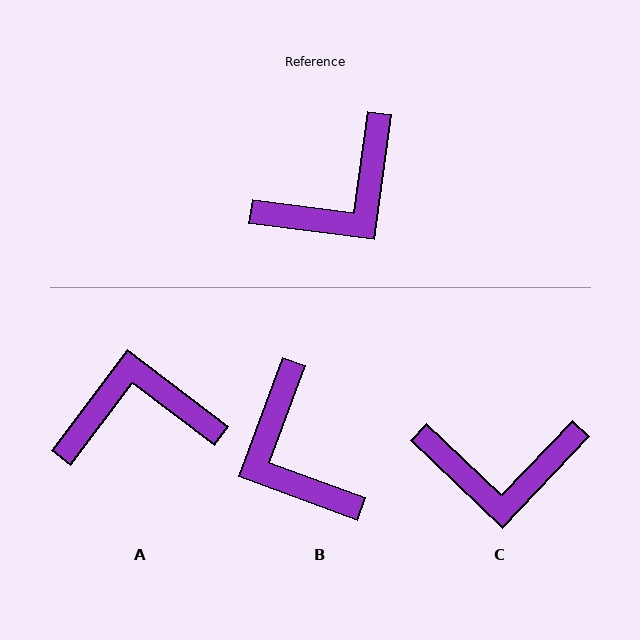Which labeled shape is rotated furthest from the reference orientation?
A, about 150 degrees away.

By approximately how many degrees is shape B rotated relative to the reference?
Approximately 103 degrees clockwise.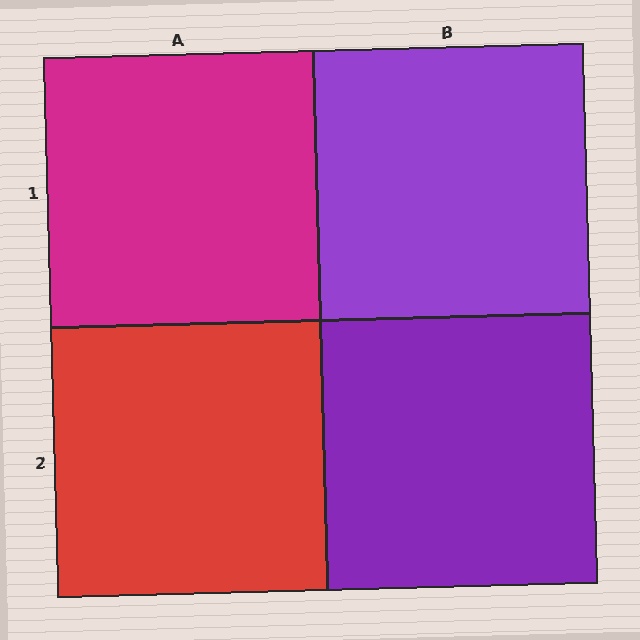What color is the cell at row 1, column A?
Magenta.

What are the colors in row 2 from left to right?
Red, purple.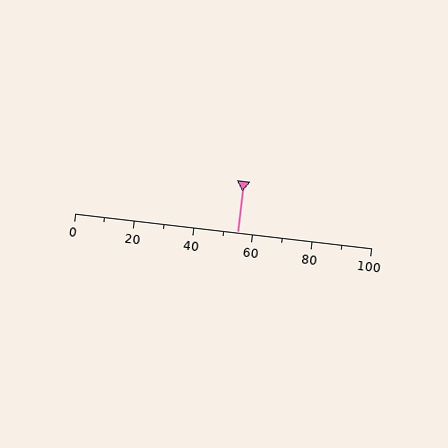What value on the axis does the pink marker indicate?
The marker indicates approximately 55.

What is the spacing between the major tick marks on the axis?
The major ticks are spaced 20 apart.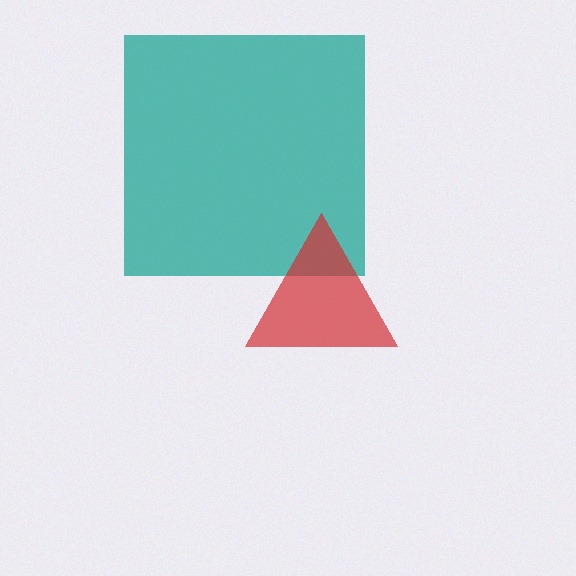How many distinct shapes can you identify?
There are 2 distinct shapes: a teal square, a red triangle.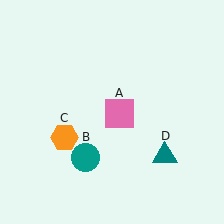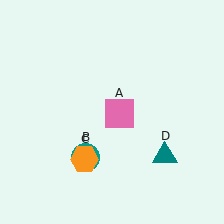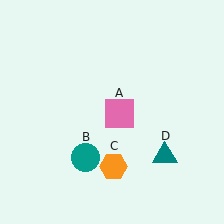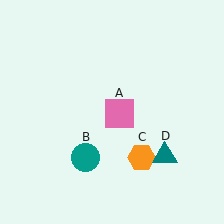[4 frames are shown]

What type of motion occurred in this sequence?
The orange hexagon (object C) rotated counterclockwise around the center of the scene.